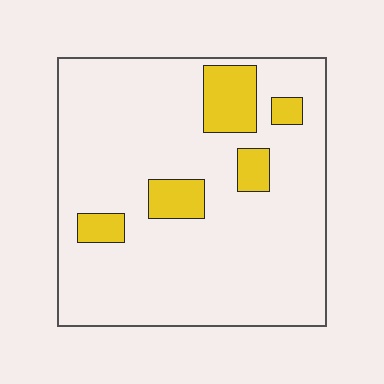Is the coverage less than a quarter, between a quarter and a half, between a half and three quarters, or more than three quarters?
Less than a quarter.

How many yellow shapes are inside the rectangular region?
5.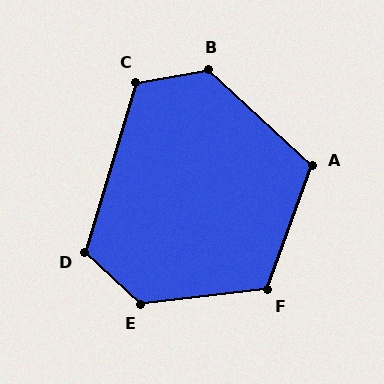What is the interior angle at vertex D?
Approximately 116 degrees (obtuse).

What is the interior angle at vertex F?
Approximately 116 degrees (obtuse).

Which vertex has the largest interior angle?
E, at approximately 131 degrees.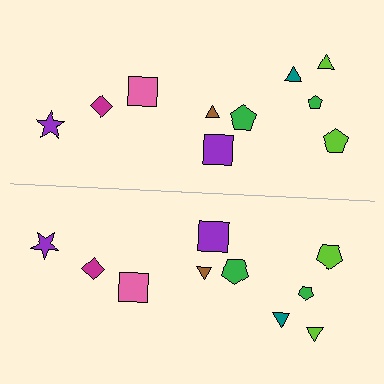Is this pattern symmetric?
Yes, this pattern has bilateral (reflection) symmetry.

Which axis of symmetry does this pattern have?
The pattern has a horizontal axis of symmetry running through the center of the image.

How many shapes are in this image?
There are 20 shapes in this image.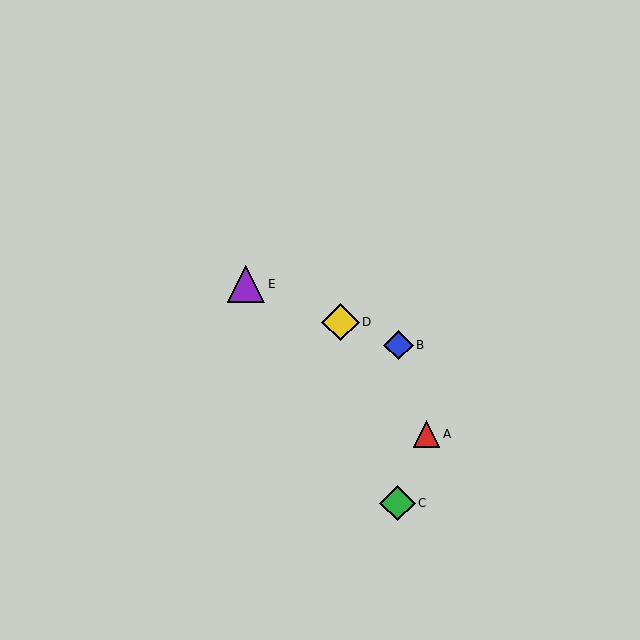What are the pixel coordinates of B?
Object B is at (398, 345).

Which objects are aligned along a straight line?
Objects B, D, E are aligned along a straight line.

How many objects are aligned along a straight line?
3 objects (B, D, E) are aligned along a straight line.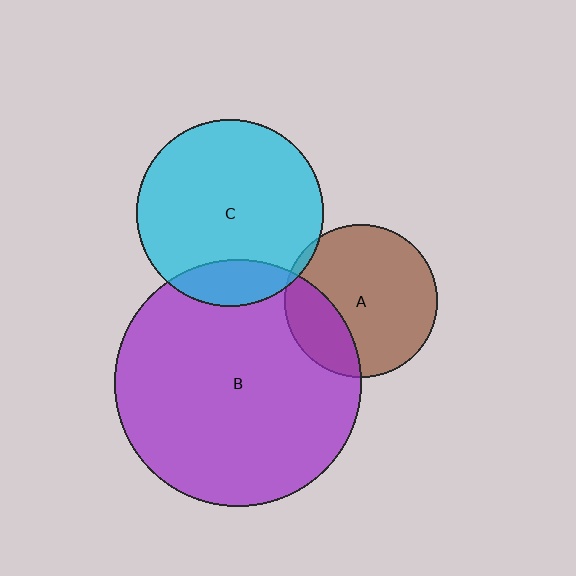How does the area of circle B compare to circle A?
Approximately 2.6 times.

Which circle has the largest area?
Circle B (purple).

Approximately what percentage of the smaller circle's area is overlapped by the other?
Approximately 5%.